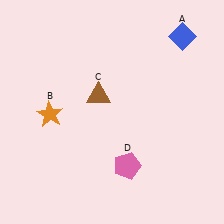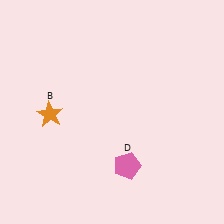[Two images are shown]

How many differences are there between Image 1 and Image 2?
There are 2 differences between the two images.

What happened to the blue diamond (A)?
The blue diamond (A) was removed in Image 2. It was in the top-right area of Image 1.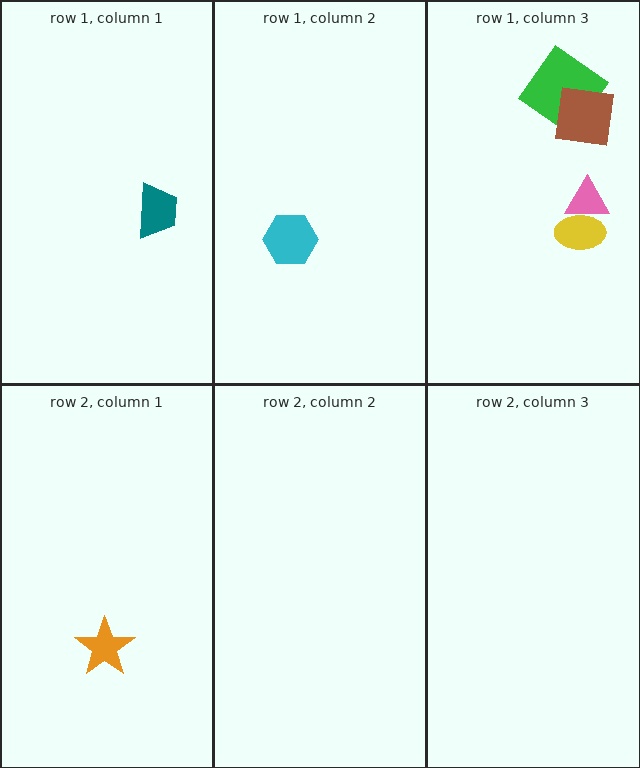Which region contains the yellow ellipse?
The row 1, column 3 region.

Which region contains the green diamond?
The row 1, column 3 region.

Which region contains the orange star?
The row 2, column 1 region.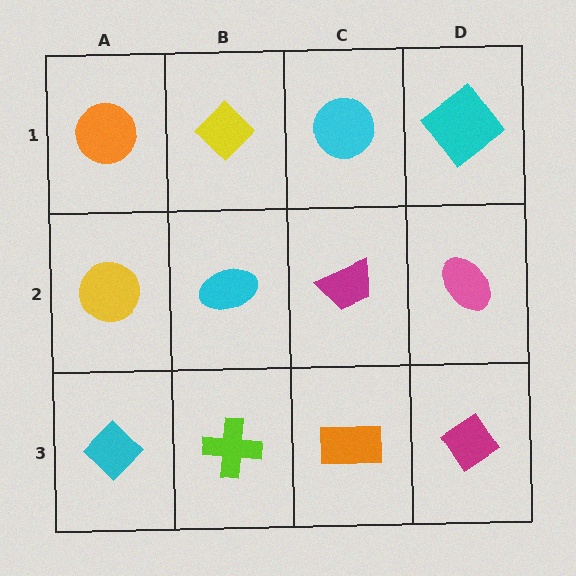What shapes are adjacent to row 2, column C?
A cyan circle (row 1, column C), an orange rectangle (row 3, column C), a cyan ellipse (row 2, column B), a pink ellipse (row 2, column D).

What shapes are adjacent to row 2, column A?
An orange circle (row 1, column A), a cyan diamond (row 3, column A), a cyan ellipse (row 2, column B).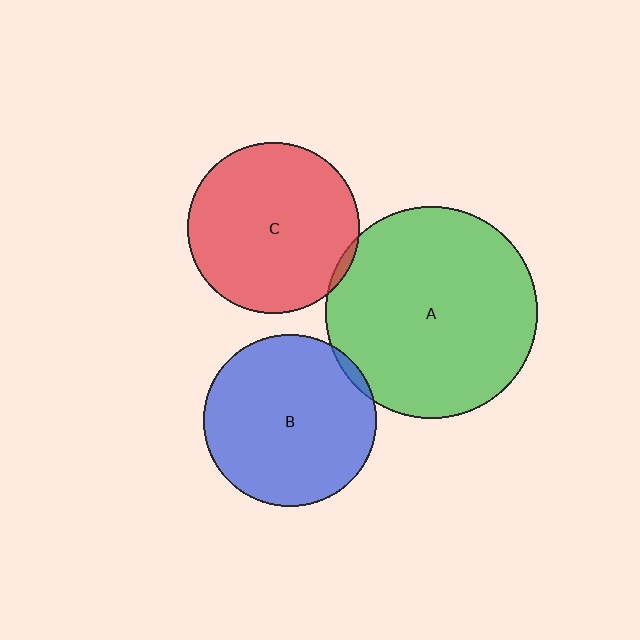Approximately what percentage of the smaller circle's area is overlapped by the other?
Approximately 5%.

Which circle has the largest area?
Circle A (green).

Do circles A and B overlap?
Yes.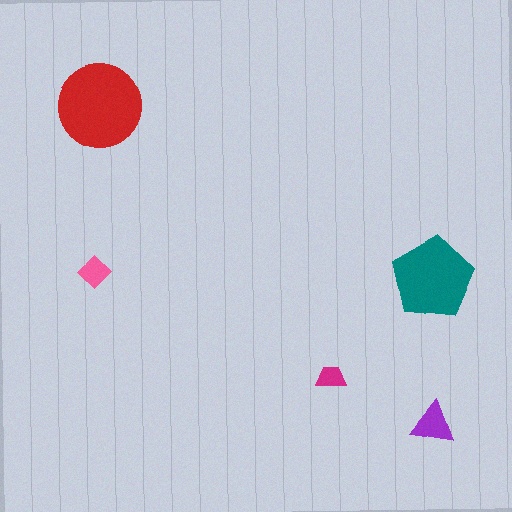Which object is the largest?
The red circle.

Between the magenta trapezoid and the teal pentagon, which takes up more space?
The teal pentagon.